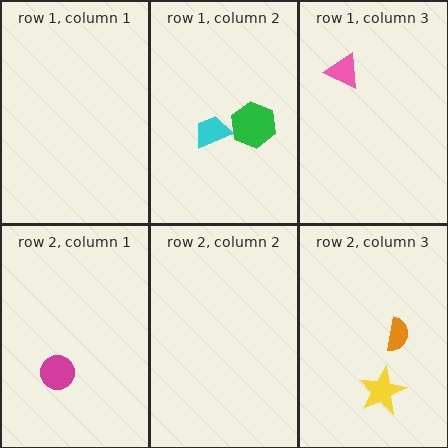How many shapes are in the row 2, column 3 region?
2.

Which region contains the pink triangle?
The row 1, column 3 region.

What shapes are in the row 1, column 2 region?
The green hexagon, the cyan trapezoid.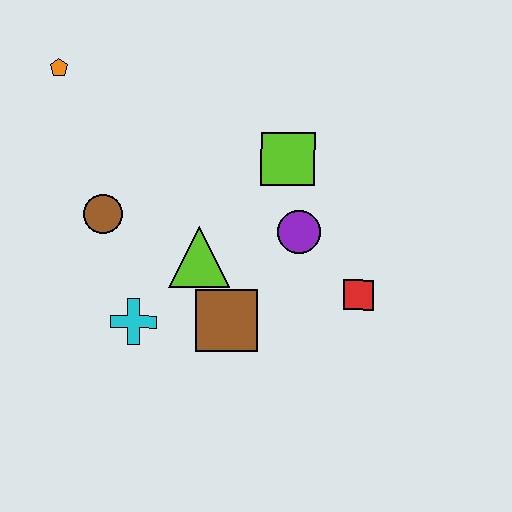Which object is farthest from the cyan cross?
The orange pentagon is farthest from the cyan cross.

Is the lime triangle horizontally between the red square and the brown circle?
Yes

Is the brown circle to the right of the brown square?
No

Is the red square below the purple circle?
Yes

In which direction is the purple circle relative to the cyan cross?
The purple circle is to the right of the cyan cross.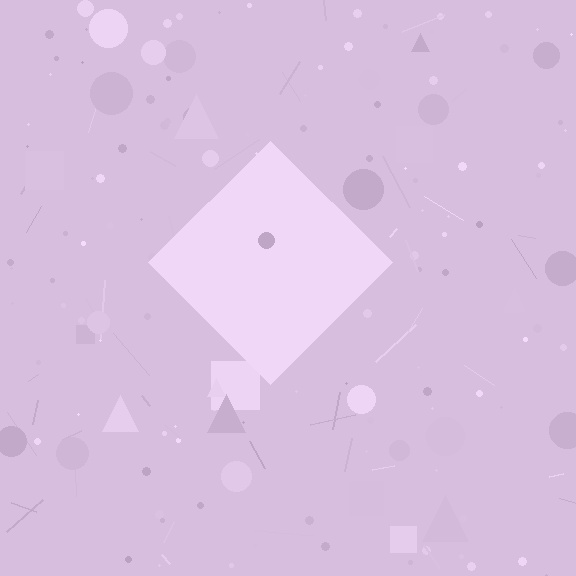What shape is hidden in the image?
A diamond is hidden in the image.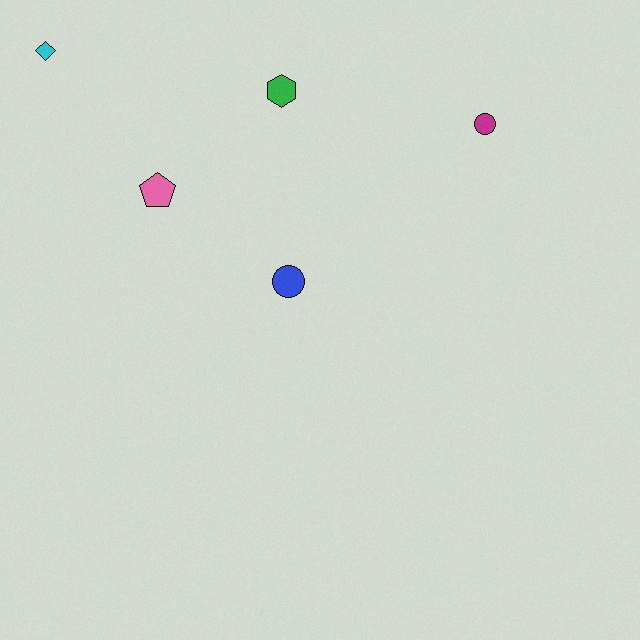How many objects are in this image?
There are 5 objects.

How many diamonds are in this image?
There is 1 diamond.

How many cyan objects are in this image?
There is 1 cyan object.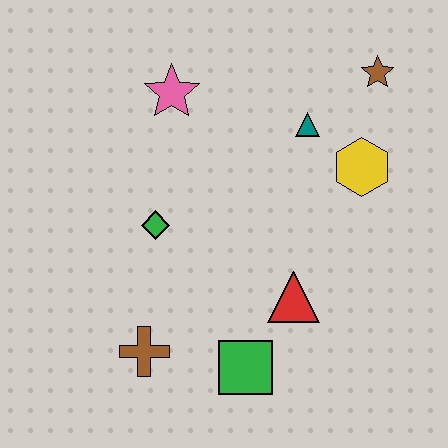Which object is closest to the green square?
The red triangle is closest to the green square.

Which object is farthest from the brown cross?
The brown star is farthest from the brown cross.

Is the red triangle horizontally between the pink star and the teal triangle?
Yes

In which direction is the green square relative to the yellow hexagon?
The green square is below the yellow hexagon.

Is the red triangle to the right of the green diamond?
Yes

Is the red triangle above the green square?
Yes